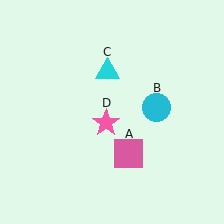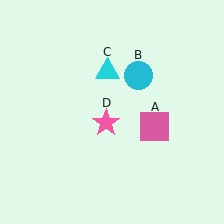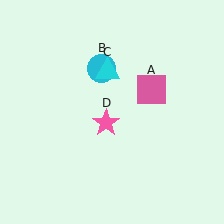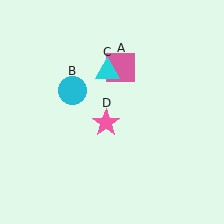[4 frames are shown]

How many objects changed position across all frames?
2 objects changed position: pink square (object A), cyan circle (object B).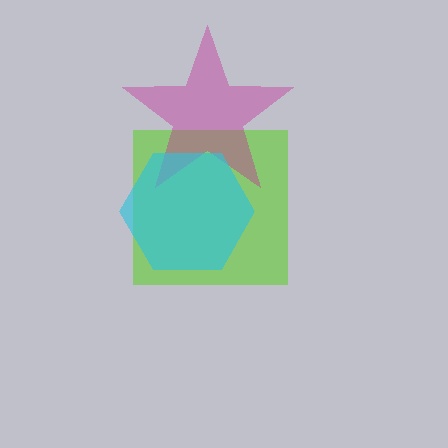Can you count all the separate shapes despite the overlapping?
Yes, there are 3 separate shapes.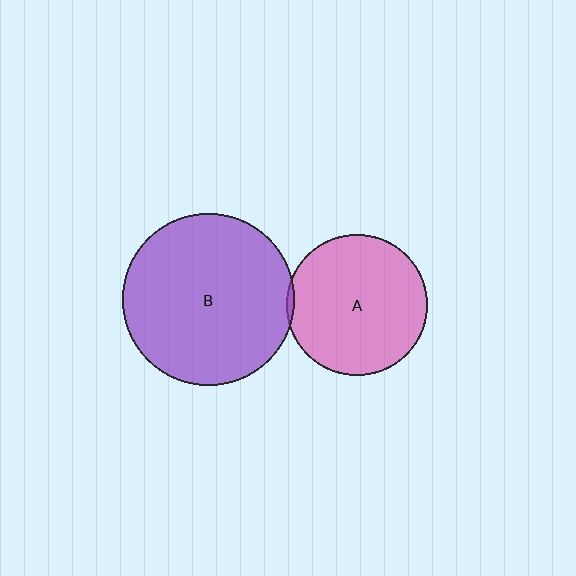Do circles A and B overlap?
Yes.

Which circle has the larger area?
Circle B (purple).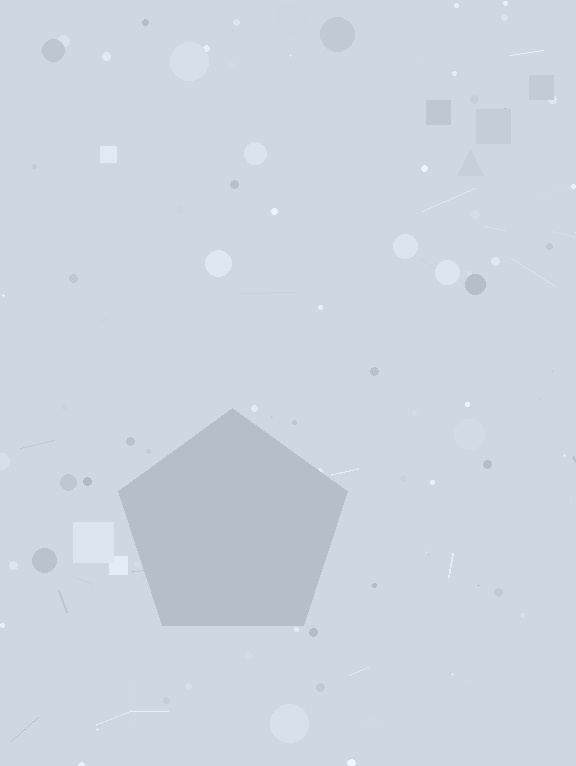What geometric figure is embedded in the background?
A pentagon is embedded in the background.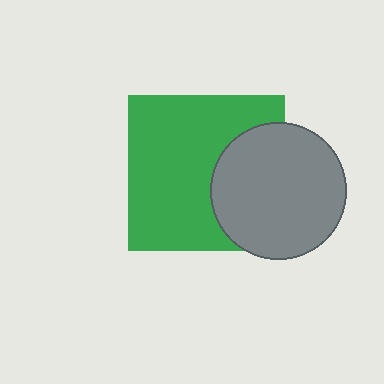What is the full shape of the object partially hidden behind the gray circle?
The partially hidden object is a green square.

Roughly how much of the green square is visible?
Most of it is visible (roughly 67%).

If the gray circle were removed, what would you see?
You would see the complete green square.